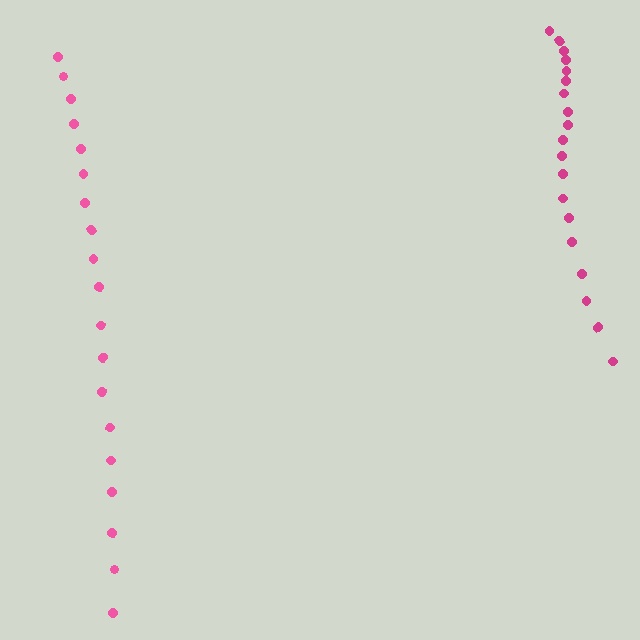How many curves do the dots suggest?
There are 2 distinct paths.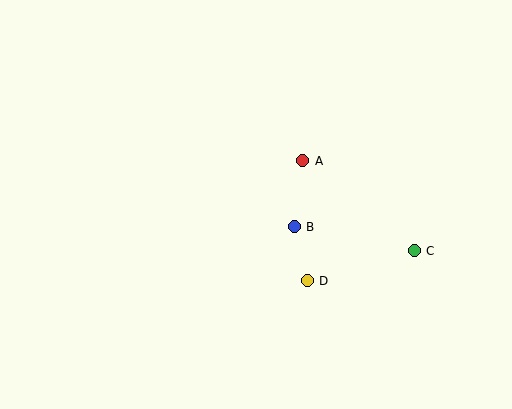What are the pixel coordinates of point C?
Point C is at (414, 251).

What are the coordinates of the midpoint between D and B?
The midpoint between D and B is at (301, 254).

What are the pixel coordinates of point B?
Point B is at (294, 227).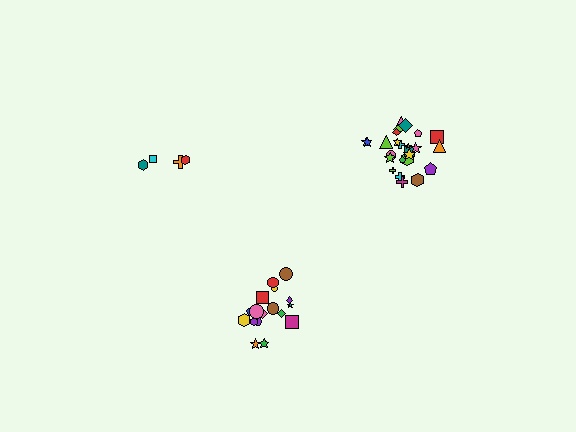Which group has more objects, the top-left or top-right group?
The top-right group.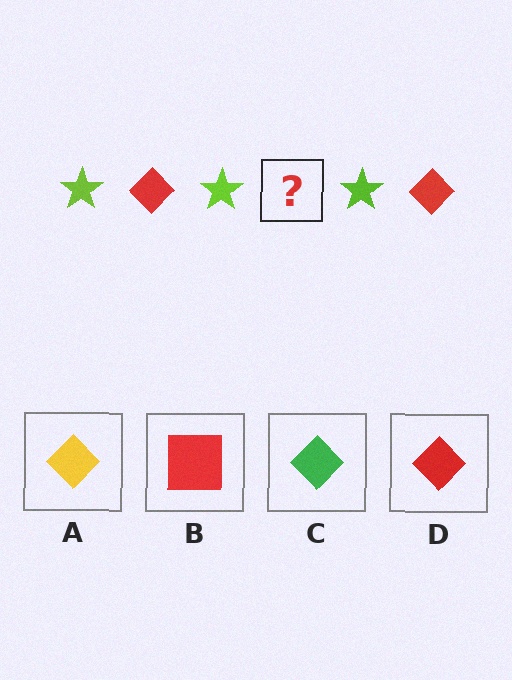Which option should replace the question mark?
Option D.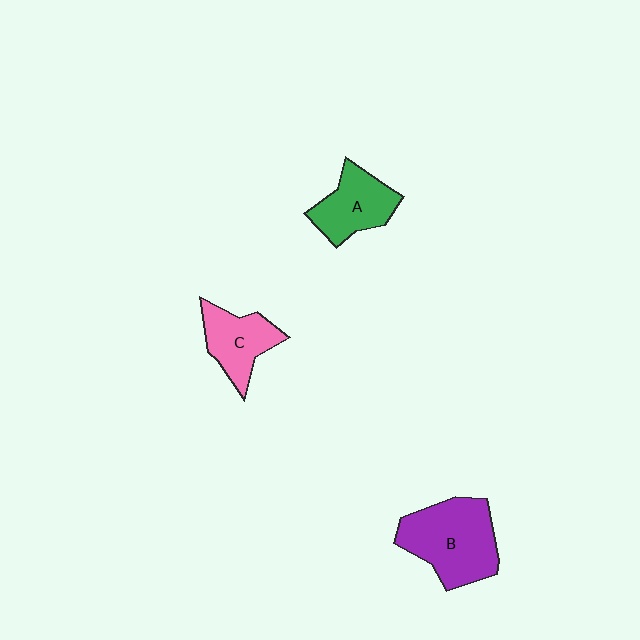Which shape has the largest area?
Shape B (purple).